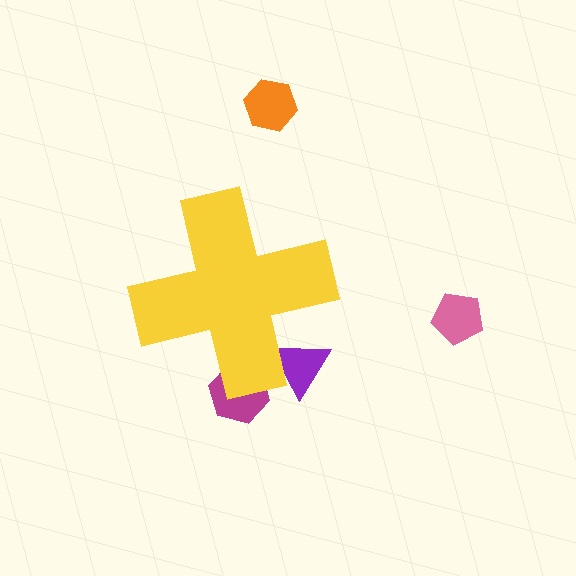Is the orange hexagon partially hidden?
No, the orange hexagon is fully visible.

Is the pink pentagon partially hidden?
No, the pink pentagon is fully visible.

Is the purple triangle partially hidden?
Yes, the purple triangle is partially hidden behind the yellow cross.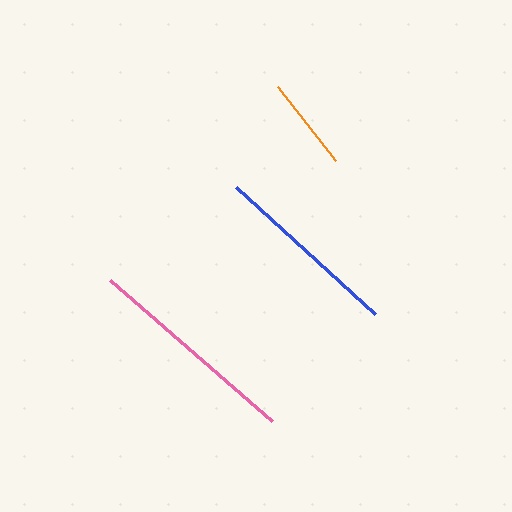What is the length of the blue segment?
The blue segment is approximately 188 pixels long.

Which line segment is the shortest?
The orange line is the shortest at approximately 95 pixels.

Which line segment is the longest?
The pink line is the longest at approximately 215 pixels.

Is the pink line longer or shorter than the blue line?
The pink line is longer than the blue line.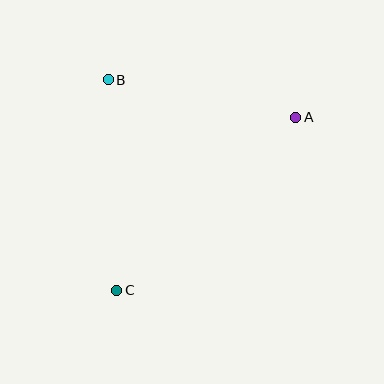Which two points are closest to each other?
Points A and B are closest to each other.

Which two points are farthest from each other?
Points A and C are farthest from each other.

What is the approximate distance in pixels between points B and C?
The distance between B and C is approximately 211 pixels.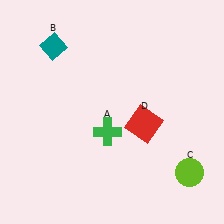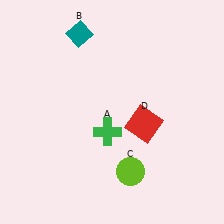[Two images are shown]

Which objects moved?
The objects that moved are: the teal diamond (B), the lime circle (C).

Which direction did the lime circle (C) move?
The lime circle (C) moved left.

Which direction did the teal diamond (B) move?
The teal diamond (B) moved right.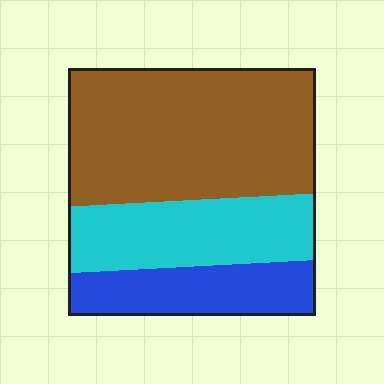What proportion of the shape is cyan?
Cyan covers around 25% of the shape.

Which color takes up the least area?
Blue, at roughly 20%.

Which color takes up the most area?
Brown, at roughly 55%.